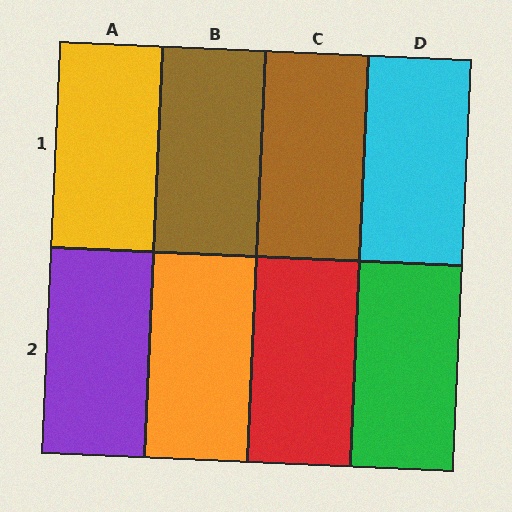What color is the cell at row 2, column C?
Red.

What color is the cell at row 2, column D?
Green.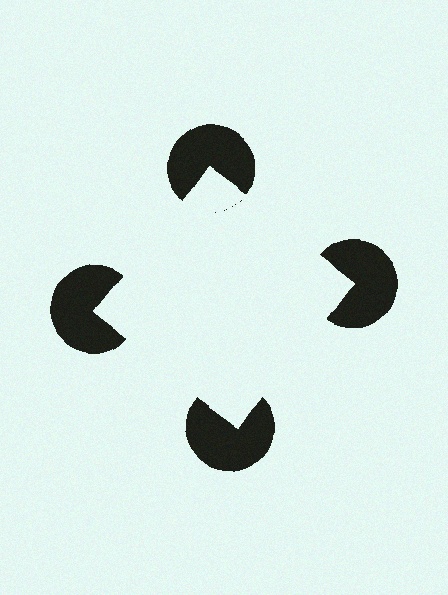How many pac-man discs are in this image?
There are 4 — one at each vertex of the illusory square.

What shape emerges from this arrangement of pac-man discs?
An illusory square — its edges are inferred from the aligned wedge cuts in the pac-man discs, not physically drawn.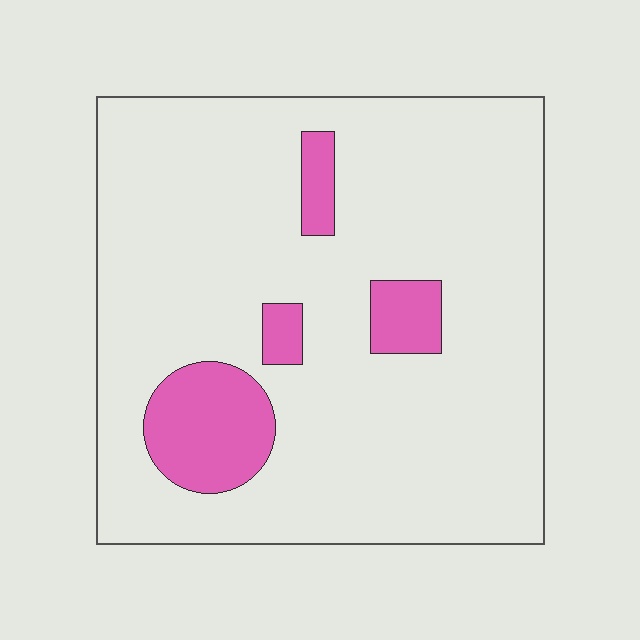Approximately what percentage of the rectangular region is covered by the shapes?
Approximately 15%.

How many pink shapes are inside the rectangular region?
4.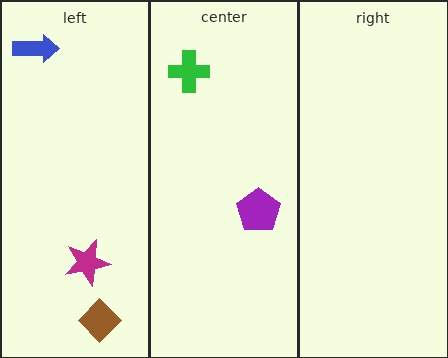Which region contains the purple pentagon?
The center region.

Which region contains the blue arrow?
The left region.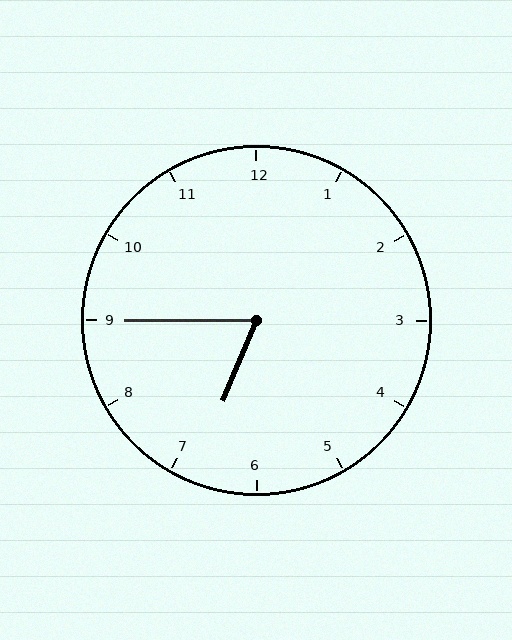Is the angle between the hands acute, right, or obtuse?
It is acute.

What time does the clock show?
6:45.